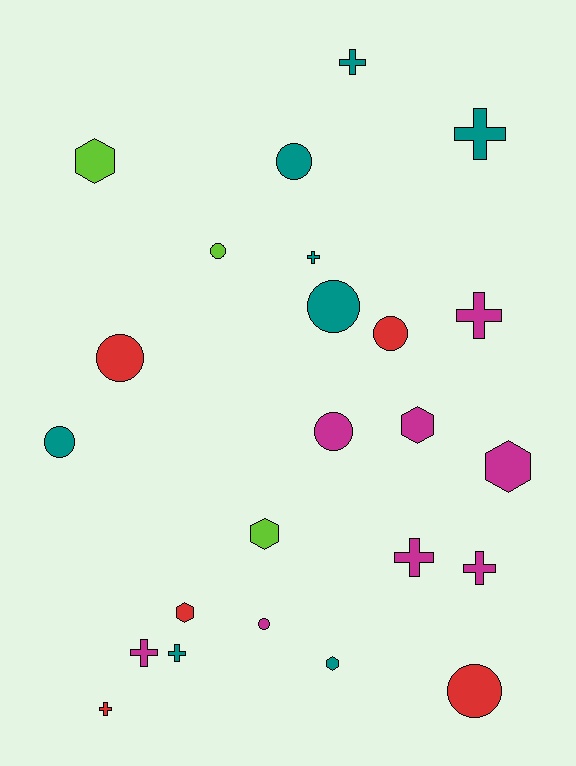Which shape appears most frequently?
Cross, with 9 objects.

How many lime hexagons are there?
There are 2 lime hexagons.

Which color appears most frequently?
Teal, with 8 objects.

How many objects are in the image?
There are 24 objects.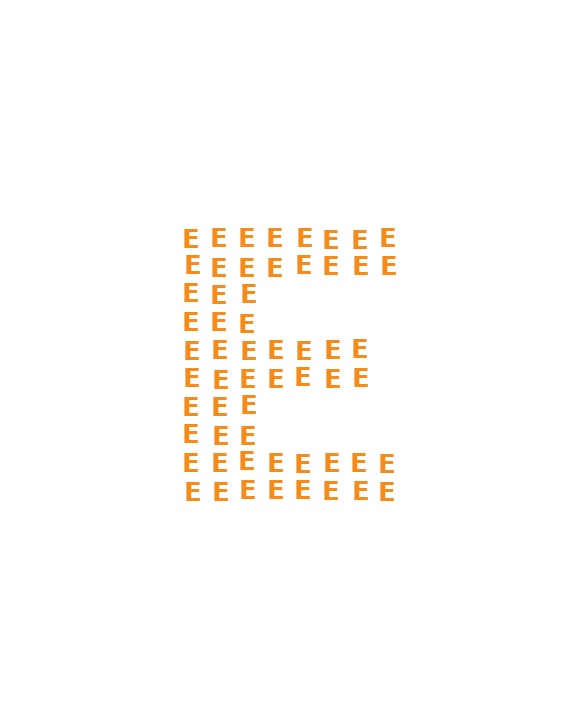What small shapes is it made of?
It is made of small letter E's.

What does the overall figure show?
The overall figure shows the letter E.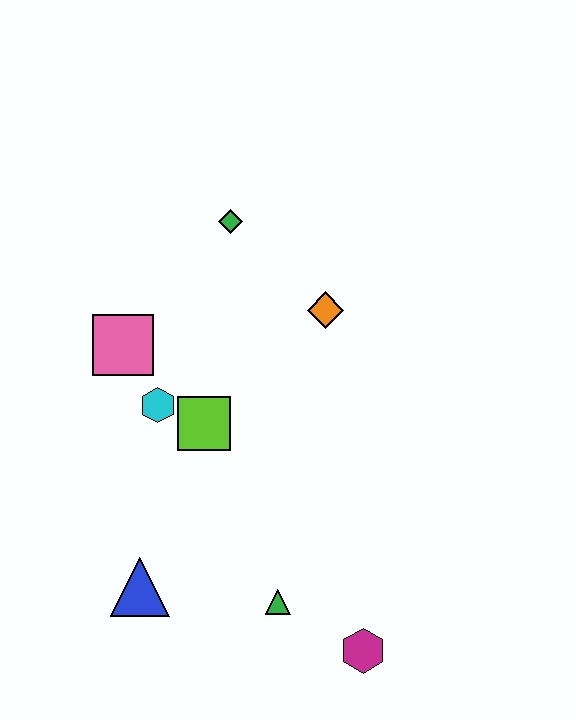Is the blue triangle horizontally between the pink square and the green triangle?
Yes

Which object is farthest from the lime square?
The magenta hexagon is farthest from the lime square.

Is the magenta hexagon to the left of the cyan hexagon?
No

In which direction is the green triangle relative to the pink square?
The green triangle is below the pink square.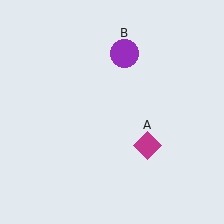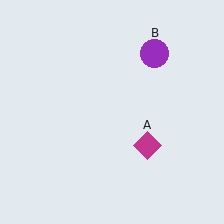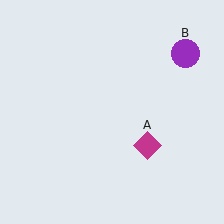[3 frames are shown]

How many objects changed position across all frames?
1 object changed position: purple circle (object B).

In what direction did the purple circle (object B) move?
The purple circle (object B) moved right.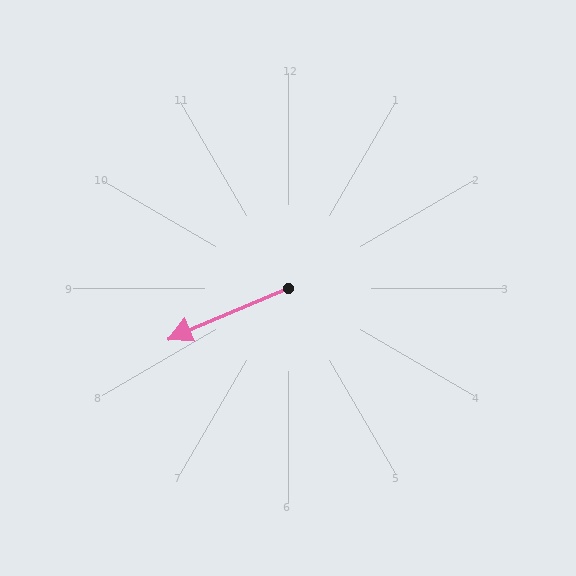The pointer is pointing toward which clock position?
Roughly 8 o'clock.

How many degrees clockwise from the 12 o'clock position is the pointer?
Approximately 247 degrees.